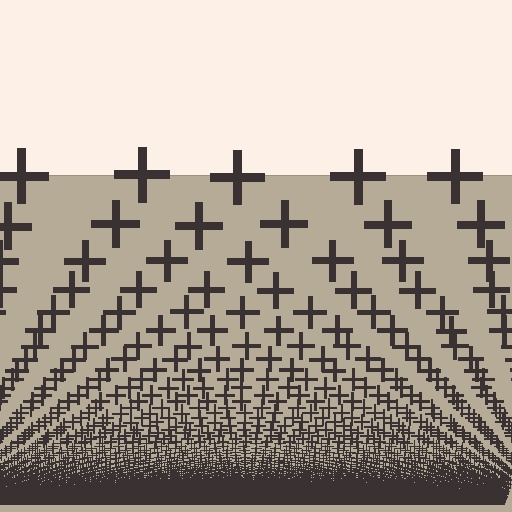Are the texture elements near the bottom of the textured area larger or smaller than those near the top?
Smaller. The gradient is inverted — elements near the bottom are smaller and denser.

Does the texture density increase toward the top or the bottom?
Density increases toward the bottom.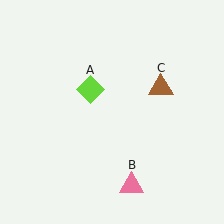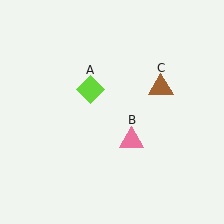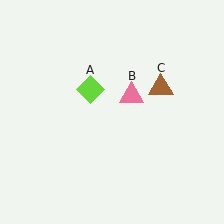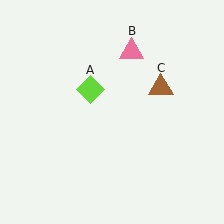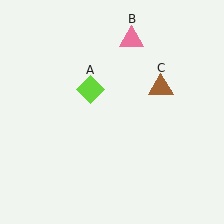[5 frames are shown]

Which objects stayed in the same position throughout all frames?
Lime diamond (object A) and brown triangle (object C) remained stationary.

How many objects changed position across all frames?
1 object changed position: pink triangle (object B).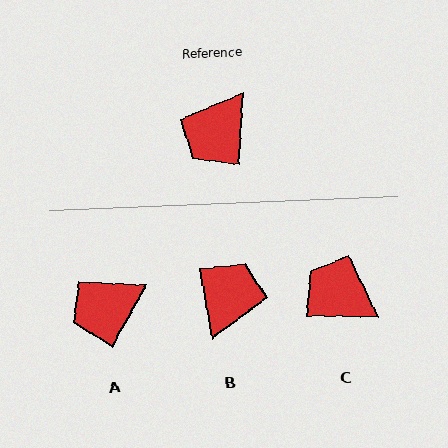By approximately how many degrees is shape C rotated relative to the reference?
Approximately 87 degrees clockwise.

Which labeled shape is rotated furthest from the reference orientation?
B, about 166 degrees away.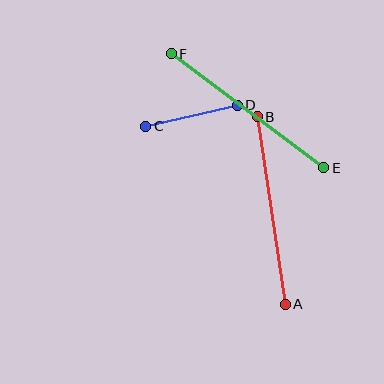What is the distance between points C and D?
The distance is approximately 94 pixels.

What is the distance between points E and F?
The distance is approximately 191 pixels.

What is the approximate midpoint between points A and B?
The midpoint is at approximately (271, 210) pixels.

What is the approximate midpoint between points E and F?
The midpoint is at approximately (247, 111) pixels.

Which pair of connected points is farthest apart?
Points E and F are farthest apart.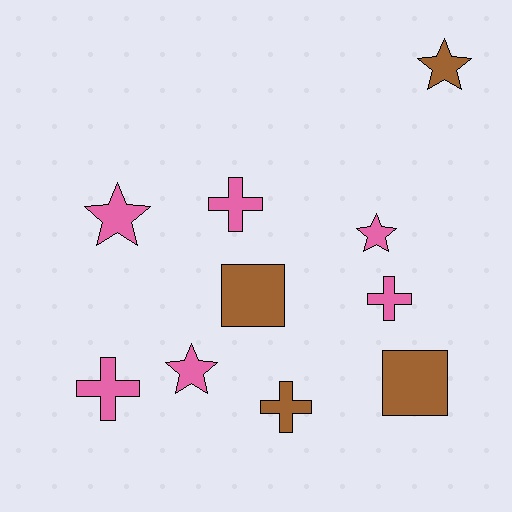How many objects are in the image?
There are 10 objects.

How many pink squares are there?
There are no pink squares.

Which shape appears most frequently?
Cross, with 4 objects.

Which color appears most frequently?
Pink, with 6 objects.